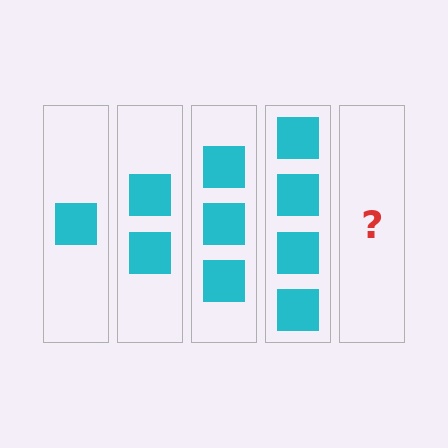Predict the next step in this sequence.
The next step is 5 squares.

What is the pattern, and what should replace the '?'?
The pattern is that each step adds one more square. The '?' should be 5 squares.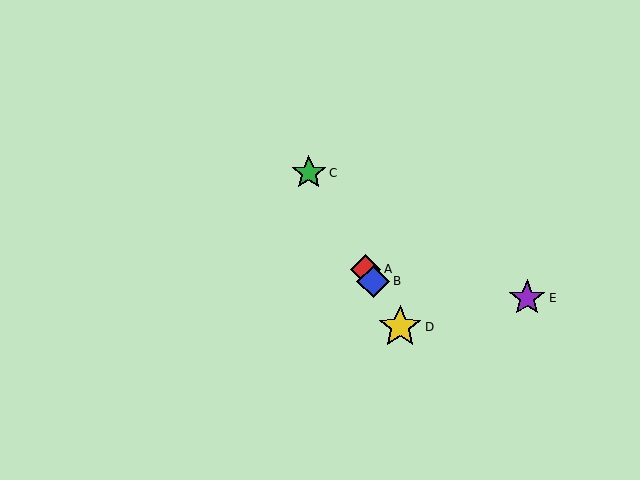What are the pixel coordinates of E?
Object E is at (527, 298).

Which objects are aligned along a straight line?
Objects A, B, C, D are aligned along a straight line.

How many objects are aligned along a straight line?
4 objects (A, B, C, D) are aligned along a straight line.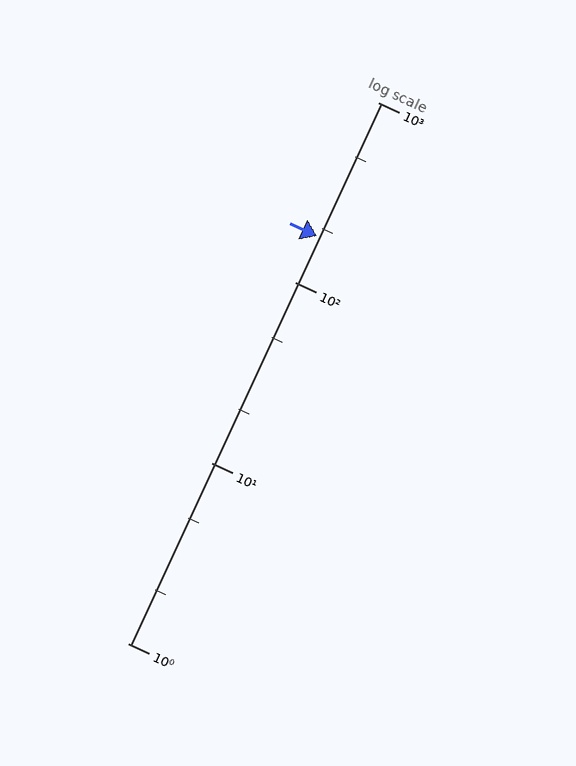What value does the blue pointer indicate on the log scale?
The pointer indicates approximately 180.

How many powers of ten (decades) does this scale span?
The scale spans 3 decades, from 1 to 1000.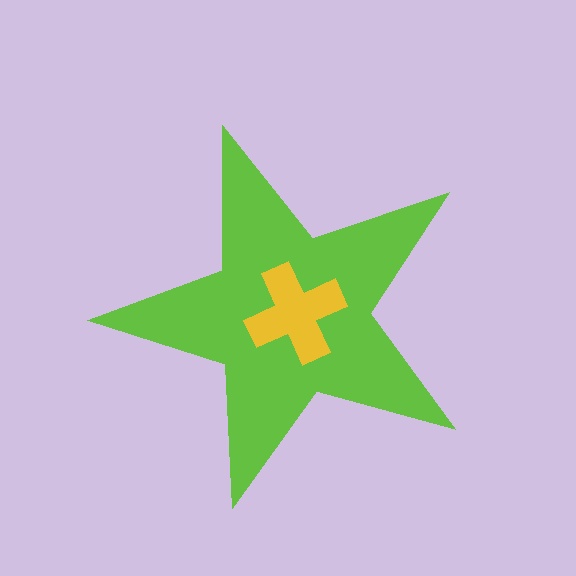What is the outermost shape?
The lime star.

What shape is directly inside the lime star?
The yellow cross.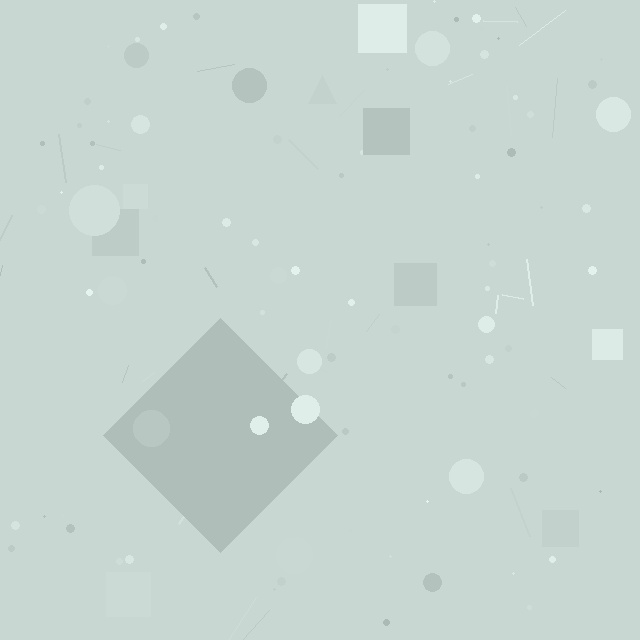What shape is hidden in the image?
A diamond is hidden in the image.